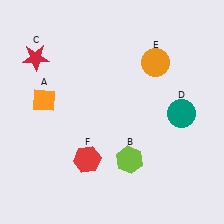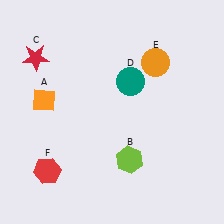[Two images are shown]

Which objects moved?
The objects that moved are: the teal circle (D), the red hexagon (F).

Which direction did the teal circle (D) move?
The teal circle (D) moved left.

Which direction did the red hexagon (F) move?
The red hexagon (F) moved left.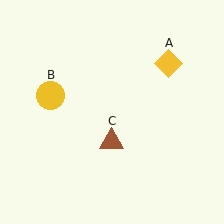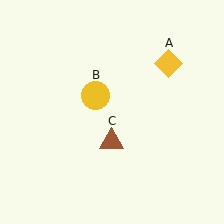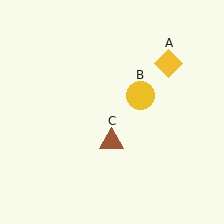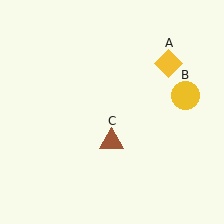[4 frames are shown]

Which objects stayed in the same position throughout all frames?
Yellow diamond (object A) and brown triangle (object C) remained stationary.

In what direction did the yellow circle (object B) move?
The yellow circle (object B) moved right.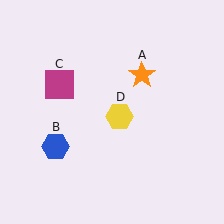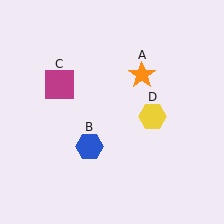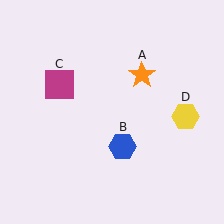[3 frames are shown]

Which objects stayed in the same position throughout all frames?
Orange star (object A) and magenta square (object C) remained stationary.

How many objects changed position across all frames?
2 objects changed position: blue hexagon (object B), yellow hexagon (object D).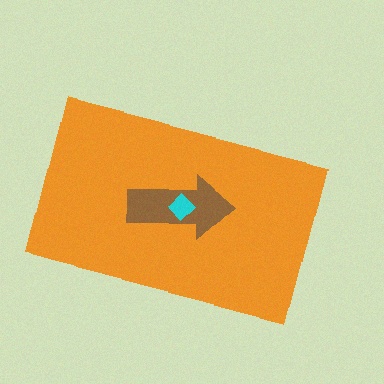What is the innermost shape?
The cyan diamond.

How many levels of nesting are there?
3.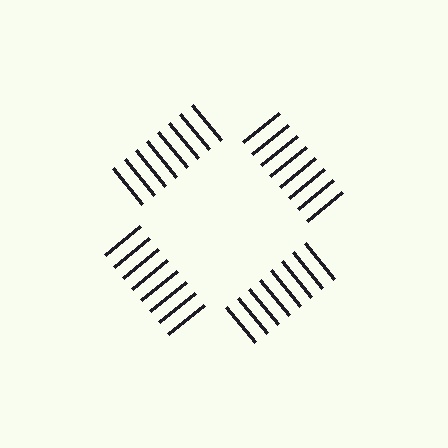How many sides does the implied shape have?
4 sides — the line-ends trace a square.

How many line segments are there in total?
32 — 8 along each of the 4 edges.